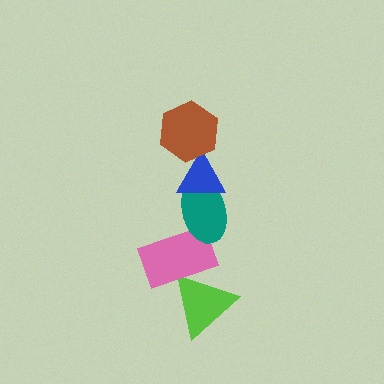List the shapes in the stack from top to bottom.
From top to bottom: the brown hexagon, the blue triangle, the teal ellipse, the pink rectangle, the lime triangle.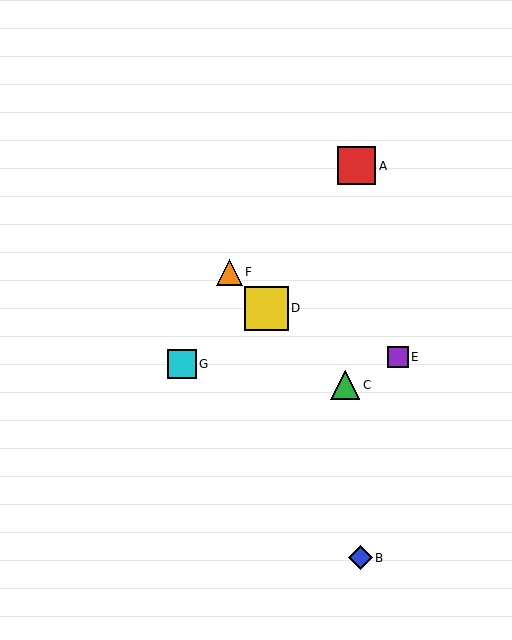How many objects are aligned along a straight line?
3 objects (C, D, F) are aligned along a straight line.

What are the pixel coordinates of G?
Object G is at (182, 364).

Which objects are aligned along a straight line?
Objects C, D, F are aligned along a straight line.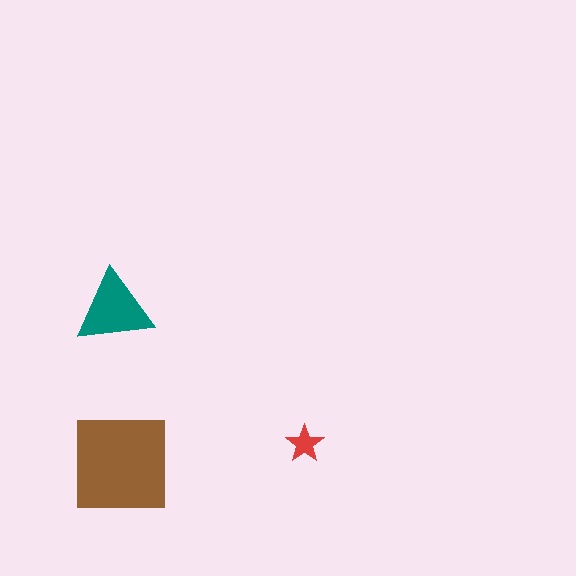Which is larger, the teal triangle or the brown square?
The brown square.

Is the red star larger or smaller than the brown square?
Smaller.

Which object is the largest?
The brown square.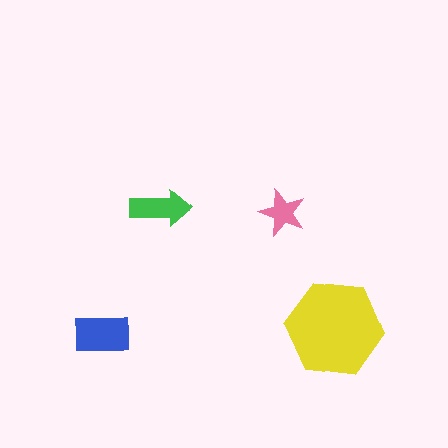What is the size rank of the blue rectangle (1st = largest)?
2nd.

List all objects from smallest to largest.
The pink star, the green arrow, the blue rectangle, the yellow hexagon.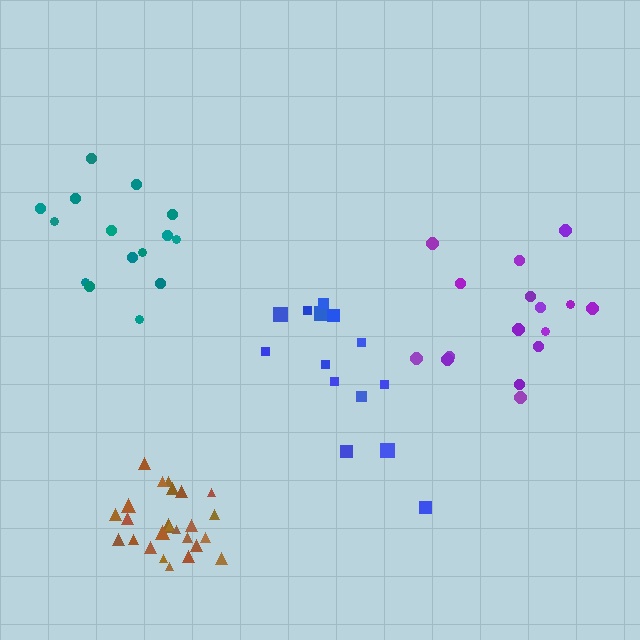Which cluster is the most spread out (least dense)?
Blue.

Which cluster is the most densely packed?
Brown.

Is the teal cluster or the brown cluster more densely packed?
Brown.